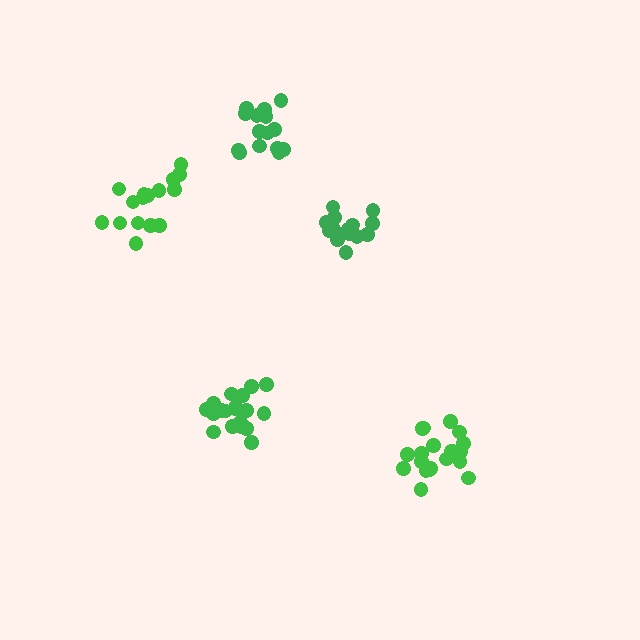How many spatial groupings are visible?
There are 5 spatial groupings.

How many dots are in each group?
Group 1: 15 dots, Group 2: 20 dots, Group 3: 16 dots, Group 4: 21 dots, Group 5: 15 dots (87 total).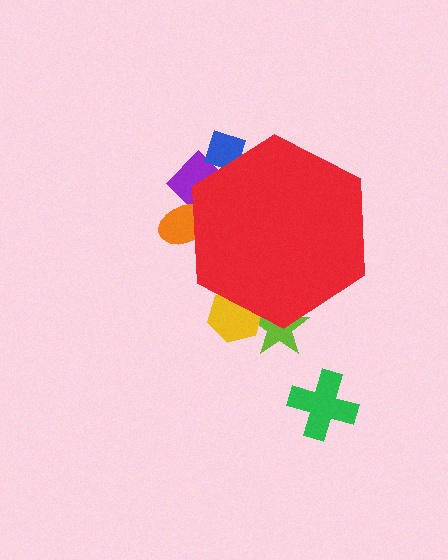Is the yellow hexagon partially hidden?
Yes, the yellow hexagon is partially hidden behind the red hexagon.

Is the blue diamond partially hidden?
Yes, the blue diamond is partially hidden behind the red hexagon.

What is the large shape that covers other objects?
A red hexagon.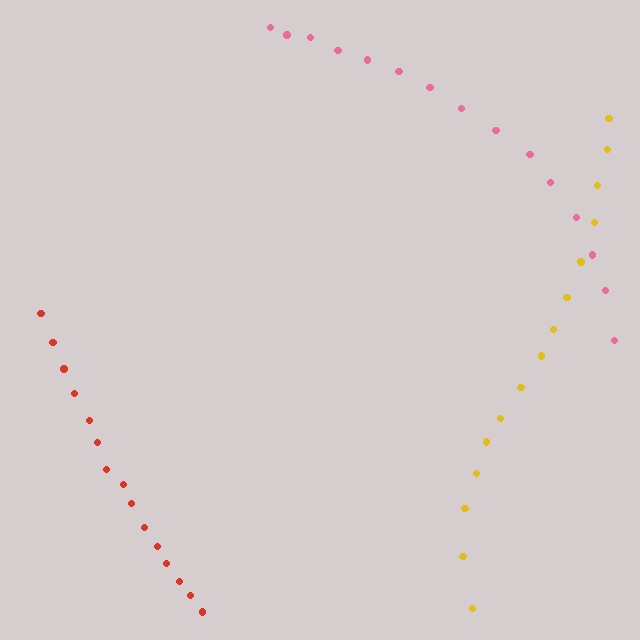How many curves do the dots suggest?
There are 3 distinct paths.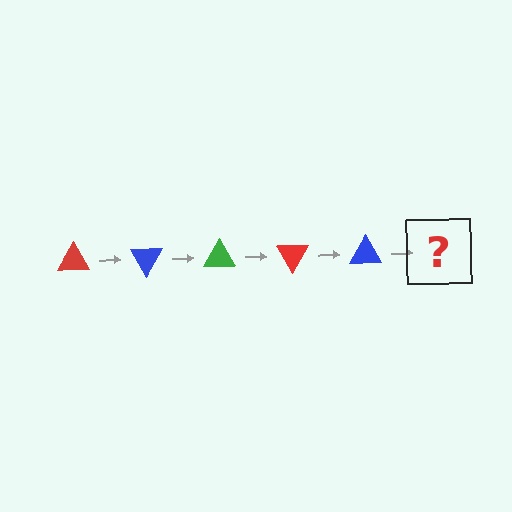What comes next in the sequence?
The next element should be a green triangle, rotated 300 degrees from the start.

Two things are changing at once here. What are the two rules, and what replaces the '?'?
The two rules are that it rotates 60 degrees each step and the color cycles through red, blue, and green. The '?' should be a green triangle, rotated 300 degrees from the start.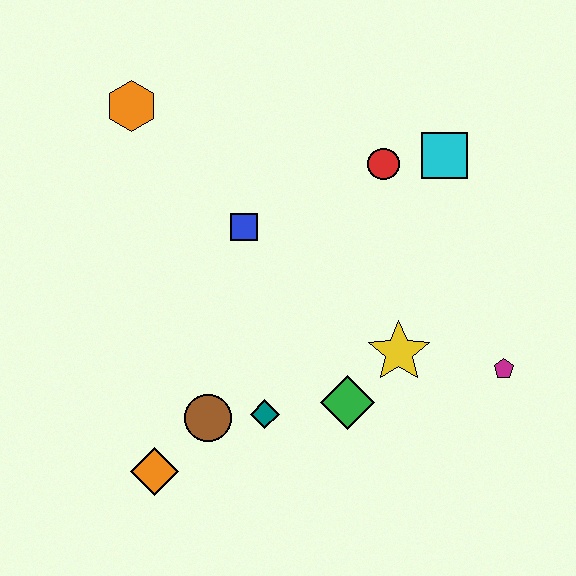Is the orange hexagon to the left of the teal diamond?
Yes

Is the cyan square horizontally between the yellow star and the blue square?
No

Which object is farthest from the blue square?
The magenta pentagon is farthest from the blue square.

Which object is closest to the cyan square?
The red circle is closest to the cyan square.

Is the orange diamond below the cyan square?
Yes